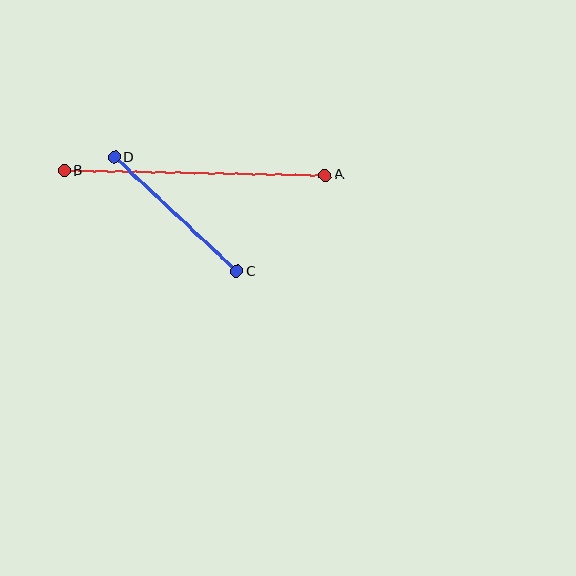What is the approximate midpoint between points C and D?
The midpoint is at approximately (176, 214) pixels.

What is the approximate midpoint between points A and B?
The midpoint is at approximately (195, 173) pixels.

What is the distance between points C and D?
The distance is approximately 167 pixels.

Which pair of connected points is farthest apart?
Points A and B are farthest apart.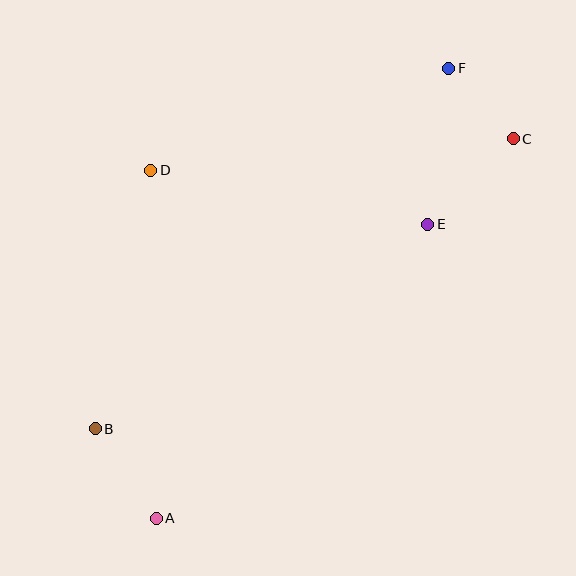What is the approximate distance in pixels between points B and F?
The distance between B and F is approximately 505 pixels.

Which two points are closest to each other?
Points C and F are closest to each other.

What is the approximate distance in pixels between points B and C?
The distance between B and C is approximately 509 pixels.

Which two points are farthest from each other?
Points A and F are farthest from each other.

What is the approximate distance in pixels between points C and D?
The distance between C and D is approximately 364 pixels.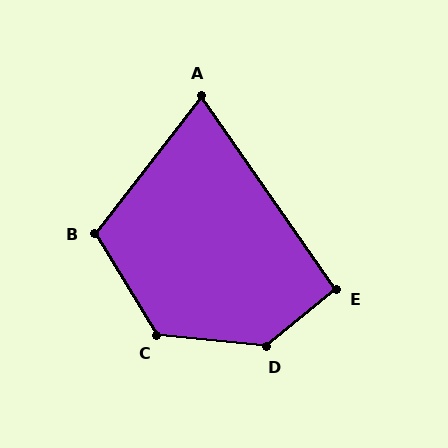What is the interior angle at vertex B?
Approximately 111 degrees (obtuse).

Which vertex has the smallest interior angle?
A, at approximately 73 degrees.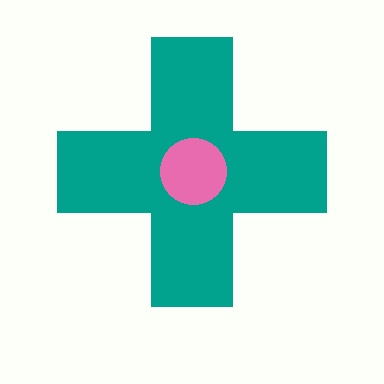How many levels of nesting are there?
2.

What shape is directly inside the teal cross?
The pink circle.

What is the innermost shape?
The pink circle.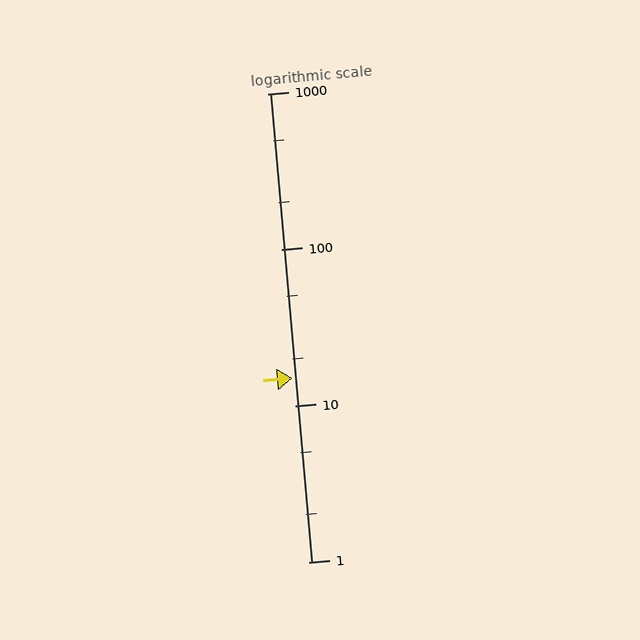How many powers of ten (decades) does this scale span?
The scale spans 3 decades, from 1 to 1000.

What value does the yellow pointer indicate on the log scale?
The pointer indicates approximately 15.